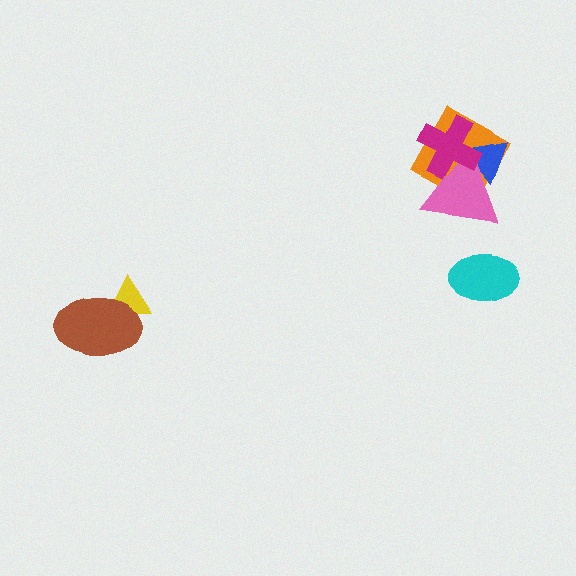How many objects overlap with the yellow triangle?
1 object overlaps with the yellow triangle.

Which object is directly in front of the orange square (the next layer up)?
The blue triangle is directly in front of the orange square.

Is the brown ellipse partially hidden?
No, no other shape covers it.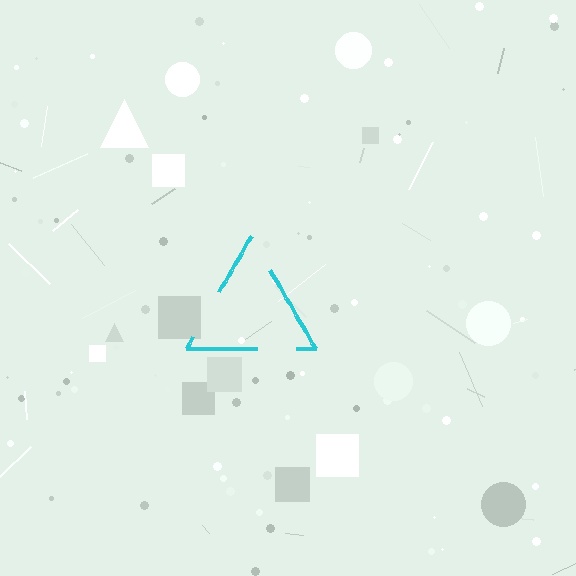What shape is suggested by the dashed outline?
The dashed outline suggests a triangle.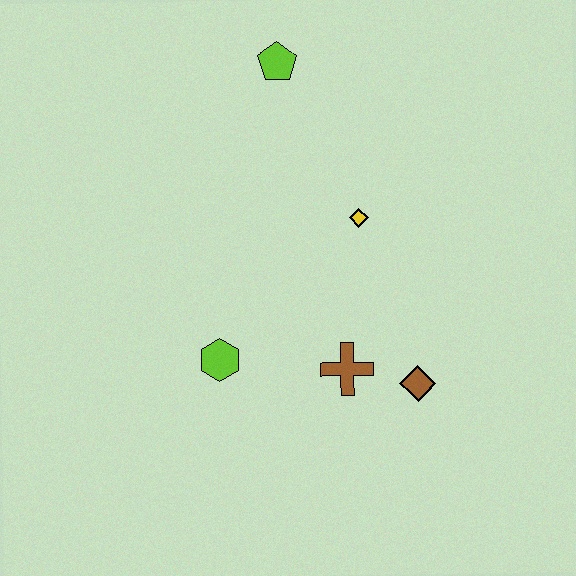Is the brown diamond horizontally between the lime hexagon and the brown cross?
No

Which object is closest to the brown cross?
The brown diamond is closest to the brown cross.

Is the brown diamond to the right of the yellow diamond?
Yes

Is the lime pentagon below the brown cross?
No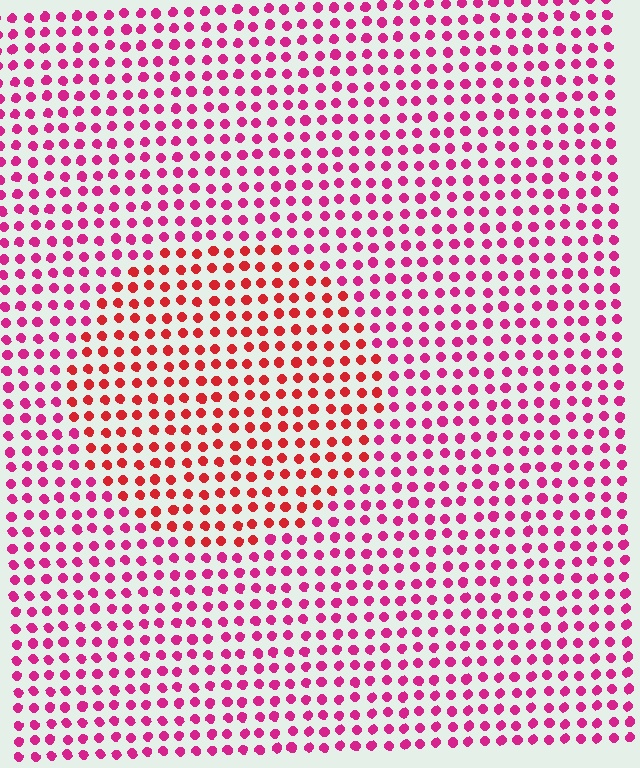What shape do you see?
I see a circle.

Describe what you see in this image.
The image is filled with small magenta elements in a uniform arrangement. A circle-shaped region is visible where the elements are tinted to a slightly different hue, forming a subtle color boundary.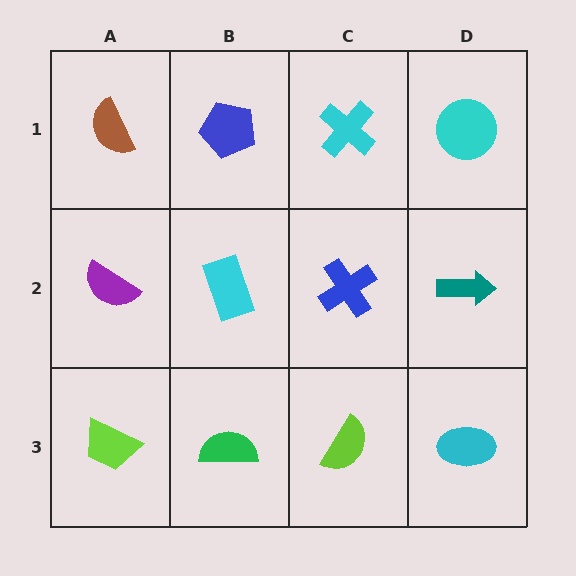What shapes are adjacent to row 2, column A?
A brown semicircle (row 1, column A), a lime trapezoid (row 3, column A), a cyan rectangle (row 2, column B).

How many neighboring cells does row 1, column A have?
2.